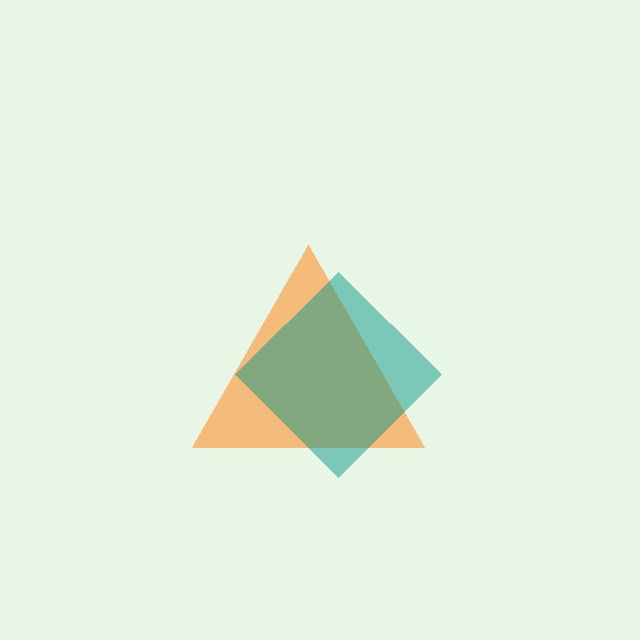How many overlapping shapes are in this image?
There are 2 overlapping shapes in the image.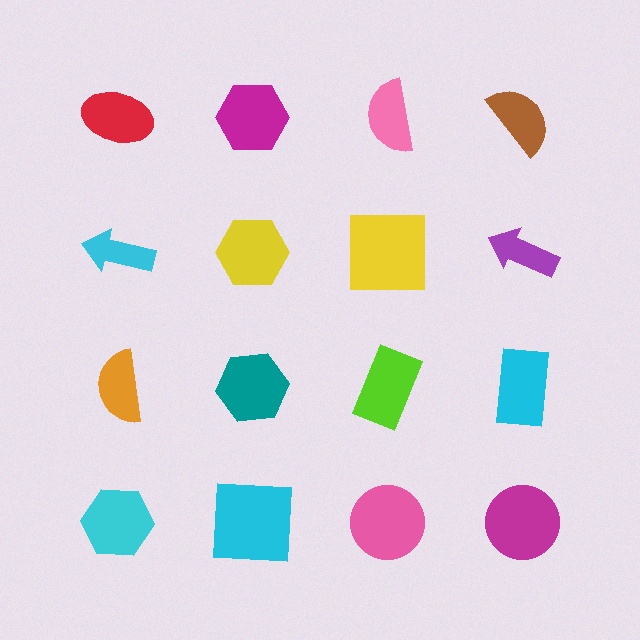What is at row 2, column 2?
A yellow hexagon.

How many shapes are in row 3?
4 shapes.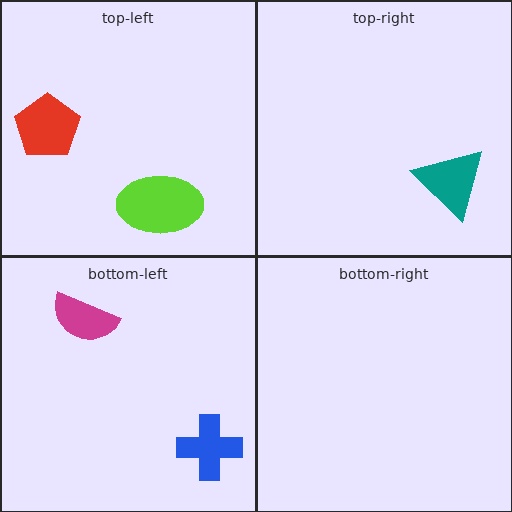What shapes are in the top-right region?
The teal triangle.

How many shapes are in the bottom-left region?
2.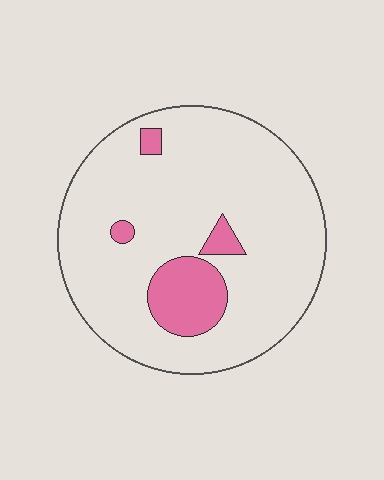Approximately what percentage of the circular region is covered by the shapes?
Approximately 15%.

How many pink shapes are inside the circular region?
4.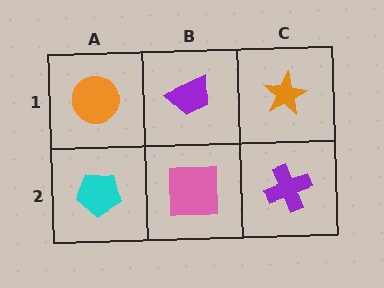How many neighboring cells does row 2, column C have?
2.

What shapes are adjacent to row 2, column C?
An orange star (row 1, column C), a pink square (row 2, column B).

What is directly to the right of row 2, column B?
A purple cross.